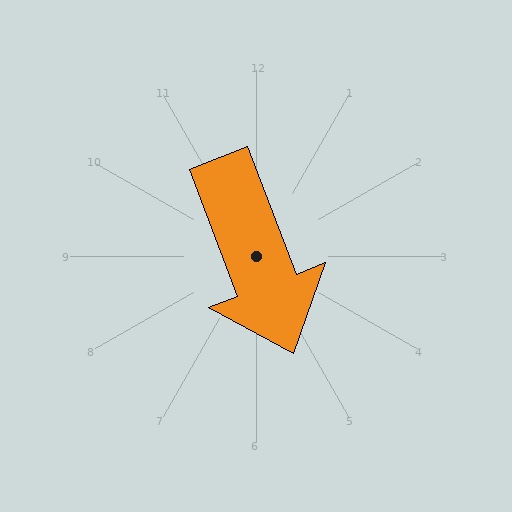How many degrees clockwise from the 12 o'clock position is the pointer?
Approximately 159 degrees.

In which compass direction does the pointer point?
South.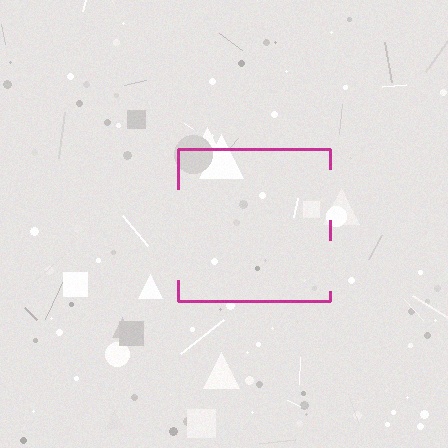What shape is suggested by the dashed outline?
The dashed outline suggests a square.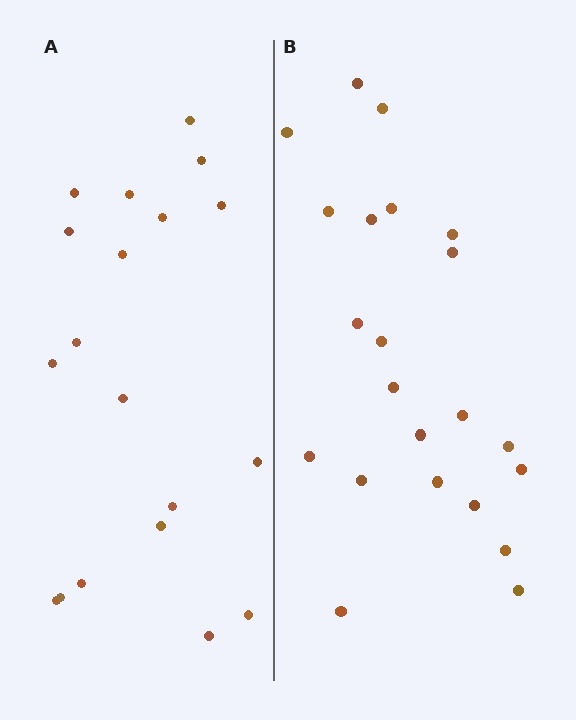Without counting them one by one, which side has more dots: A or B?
Region B (the right region) has more dots.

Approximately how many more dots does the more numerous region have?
Region B has just a few more — roughly 2 or 3 more dots than region A.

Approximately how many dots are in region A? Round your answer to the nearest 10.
About 20 dots. (The exact count is 19, which rounds to 20.)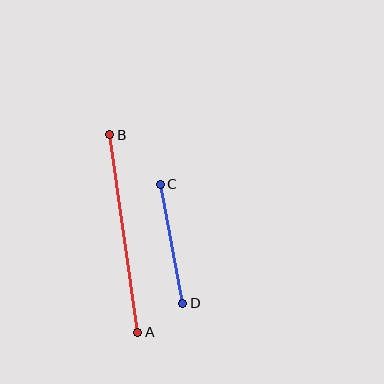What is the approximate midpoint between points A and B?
The midpoint is at approximately (124, 233) pixels.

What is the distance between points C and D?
The distance is approximately 121 pixels.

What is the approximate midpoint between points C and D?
The midpoint is at approximately (171, 244) pixels.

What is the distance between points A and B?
The distance is approximately 199 pixels.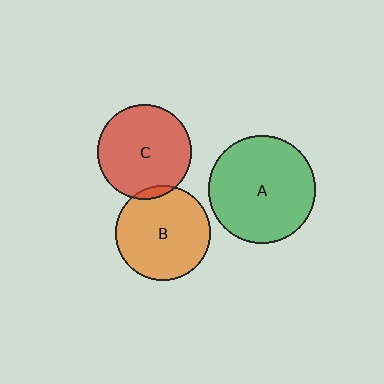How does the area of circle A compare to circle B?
Approximately 1.3 times.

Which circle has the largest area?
Circle A (green).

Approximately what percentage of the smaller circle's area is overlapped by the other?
Approximately 5%.